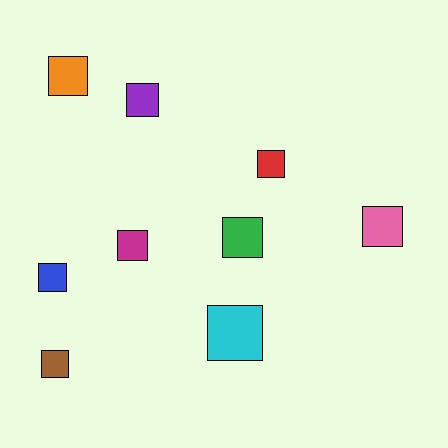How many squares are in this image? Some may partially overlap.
There are 9 squares.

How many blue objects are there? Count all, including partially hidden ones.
There is 1 blue object.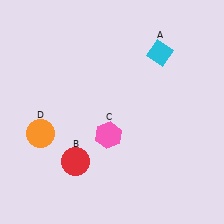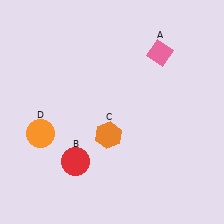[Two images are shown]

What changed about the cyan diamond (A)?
In Image 1, A is cyan. In Image 2, it changed to pink.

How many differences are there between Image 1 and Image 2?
There are 2 differences between the two images.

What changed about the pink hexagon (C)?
In Image 1, C is pink. In Image 2, it changed to orange.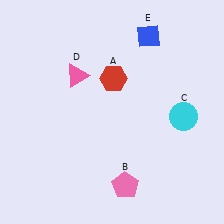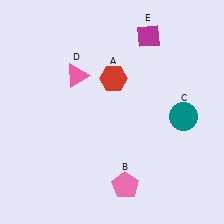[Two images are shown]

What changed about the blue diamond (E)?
In Image 1, E is blue. In Image 2, it changed to magenta.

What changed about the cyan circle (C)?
In Image 1, C is cyan. In Image 2, it changed to teal.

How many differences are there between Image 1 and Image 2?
There are 2 differences between the two images.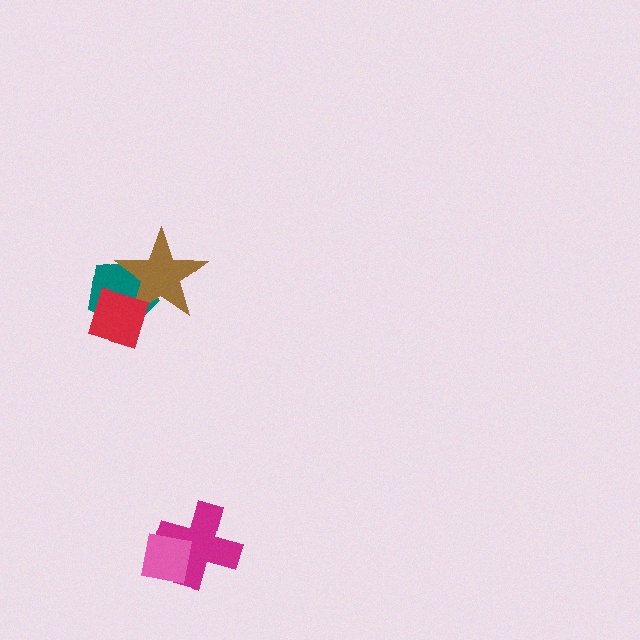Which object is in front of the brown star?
The red diamond is in front of the brown star.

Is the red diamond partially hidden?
No, no other shape covers it.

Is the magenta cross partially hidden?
Yes, it is partially covered by another shape.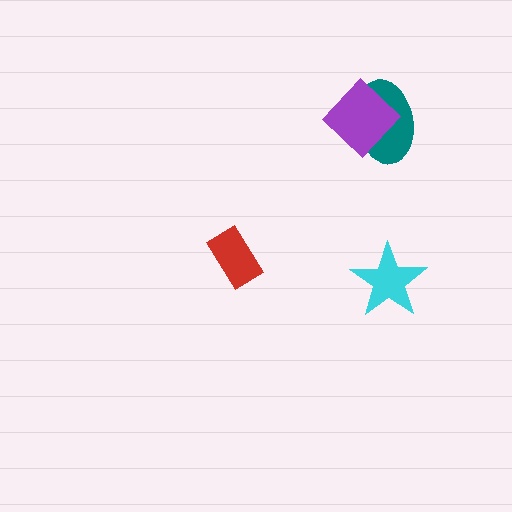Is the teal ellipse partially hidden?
Yes, it is partially covered by another shape.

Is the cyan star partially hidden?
No, no other shape covers it.